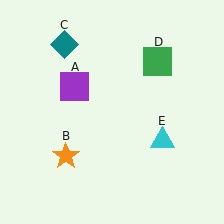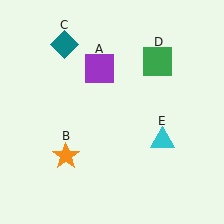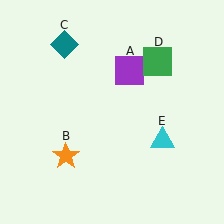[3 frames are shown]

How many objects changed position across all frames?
1 object changed position: purple square (object A).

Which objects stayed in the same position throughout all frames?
Orange star (object B) and teal diamond (object C) and green square (object D) and cyan triangle (object E) remained stationary.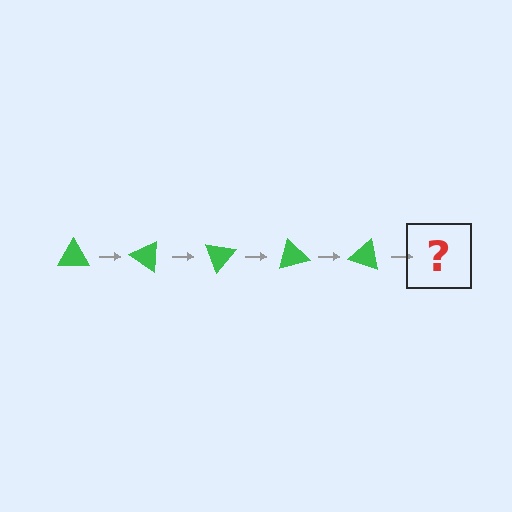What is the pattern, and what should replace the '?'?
The pattern is that the triangle rotates 35 degrees each step. The '?' should be a green triangle rotated 175 degrees.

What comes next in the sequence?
The next element should be a green triangle rotated 175 degrees.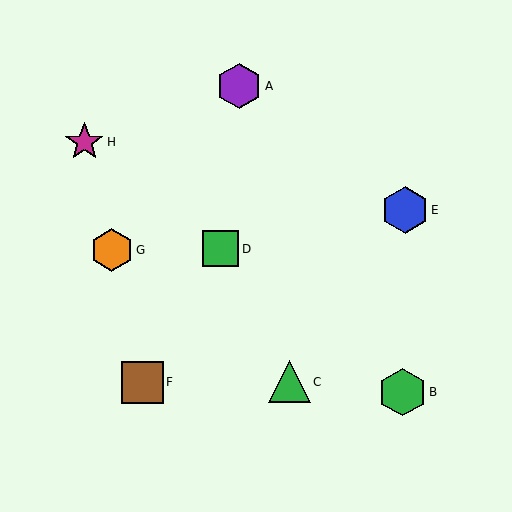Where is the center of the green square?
The center of the green square is at (220, 249).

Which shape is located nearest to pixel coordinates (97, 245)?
The orange hexagon (labeled G) at (112, 250) is nearest to that location.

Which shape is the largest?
The green hexagon (labeled B) is the largest.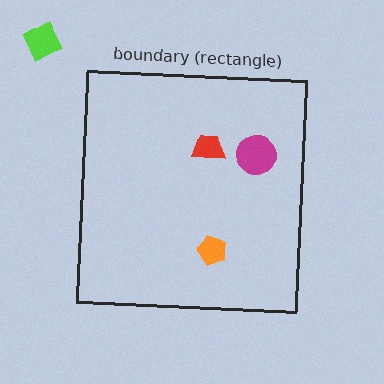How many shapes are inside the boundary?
3 inside, 1 outside.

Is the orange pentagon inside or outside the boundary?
Inside.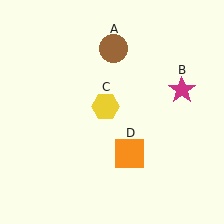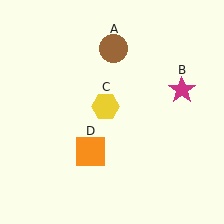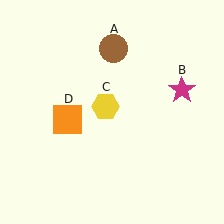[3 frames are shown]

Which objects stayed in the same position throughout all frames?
Brown circle (object A) and magenta star (object B) and yellow hexagon (object C) remained stationary.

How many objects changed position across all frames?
1 object changed position: orange square (object D).